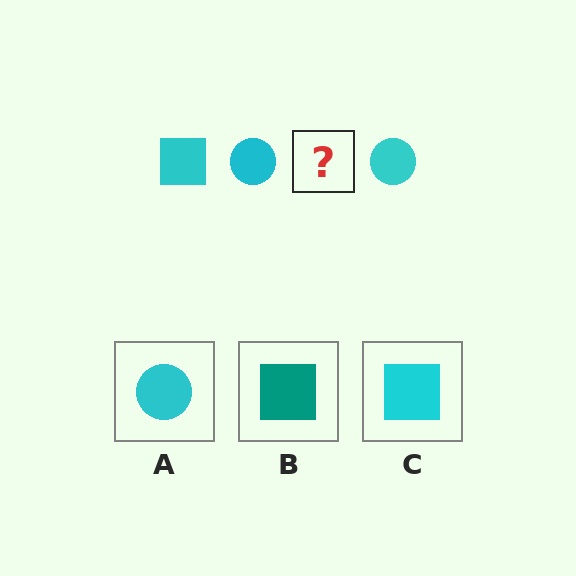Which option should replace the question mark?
Option C.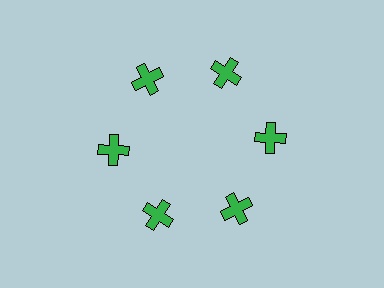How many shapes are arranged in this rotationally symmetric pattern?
There are 6 shapes, arranged in 6 groups of 1.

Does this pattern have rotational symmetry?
Yes, this pattern has 6-fold rotational symmetry. It looks the same after rotating 60 degrees around the center.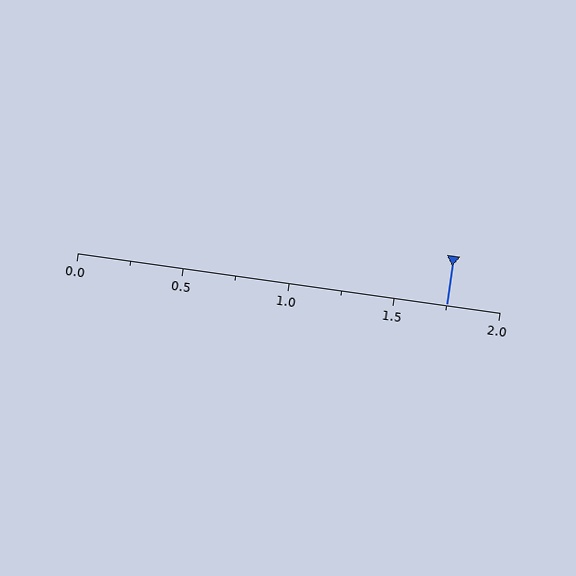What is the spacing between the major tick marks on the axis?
The major ticks are spaced 0.5 apart.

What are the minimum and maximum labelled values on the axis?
The axis runs from 0.0 to 2.0.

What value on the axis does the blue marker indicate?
The marker indicates approximately 1.75.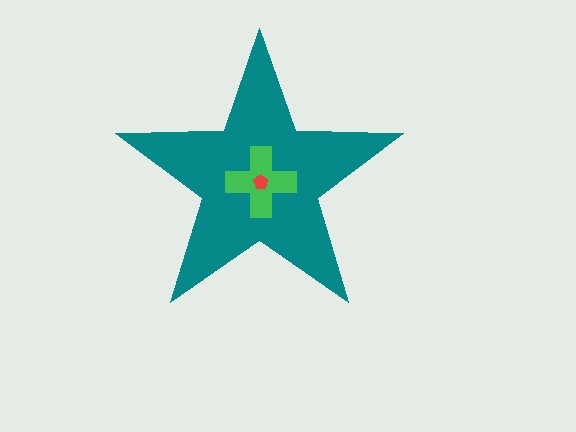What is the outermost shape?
The teal star.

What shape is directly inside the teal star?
The green cross.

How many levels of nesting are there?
3.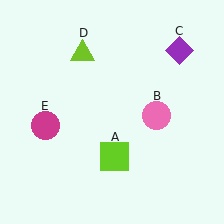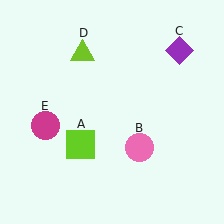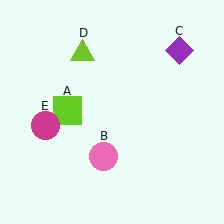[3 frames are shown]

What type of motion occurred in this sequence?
The lime square (object A), pink circle (object B) rotated clockwise around the center of the scene.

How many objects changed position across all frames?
2 objects changed position: lime square (object A), pink circle (object B).